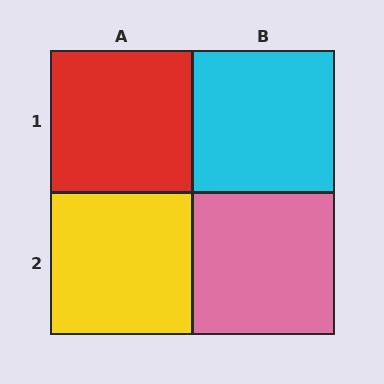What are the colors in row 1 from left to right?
Red, cyan.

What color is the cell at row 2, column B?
Pink.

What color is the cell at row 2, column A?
Yellow.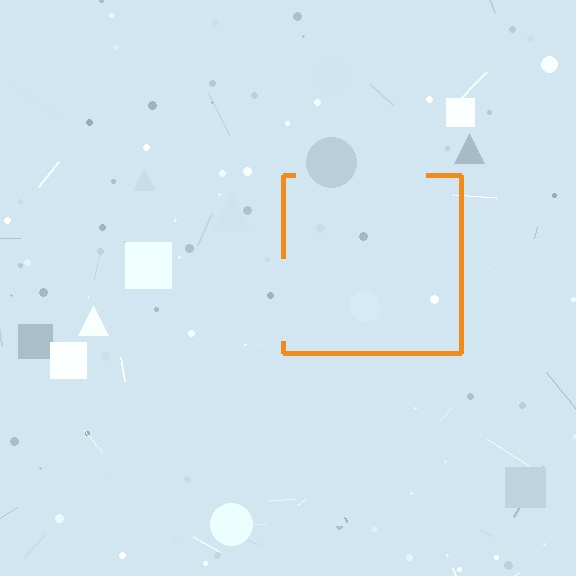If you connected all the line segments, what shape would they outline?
They would outline a square.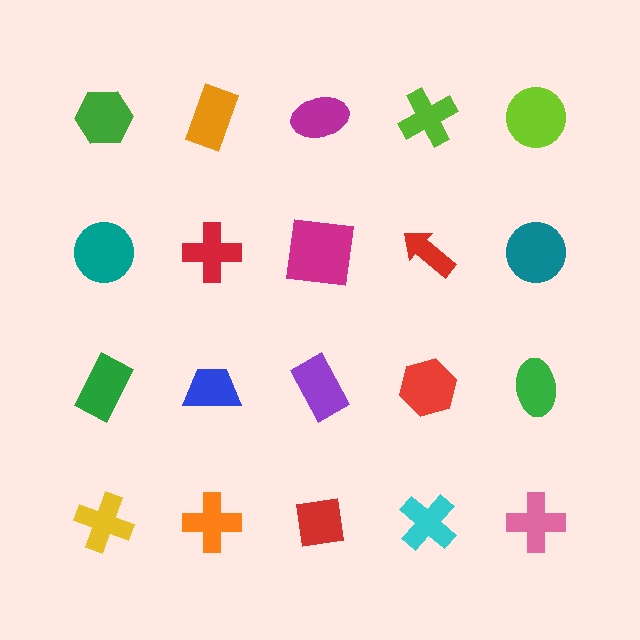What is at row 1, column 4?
A lime cross.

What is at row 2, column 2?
A red cross.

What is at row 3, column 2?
A blue trapezoid.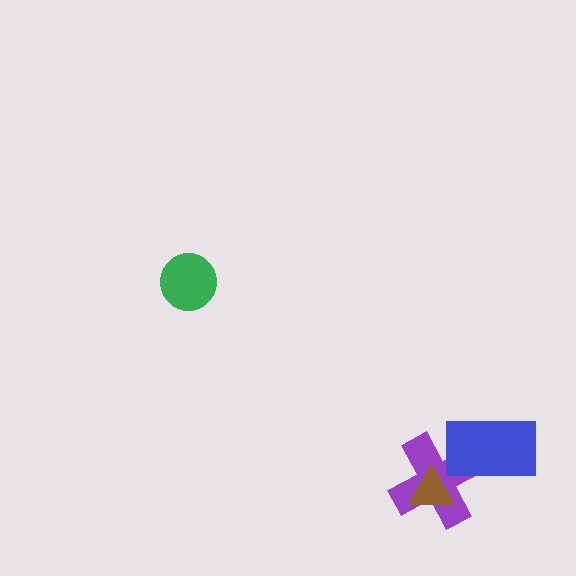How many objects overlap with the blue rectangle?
1 object overlaps with the blue rectangle.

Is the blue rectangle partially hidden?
No, no other shape covers it.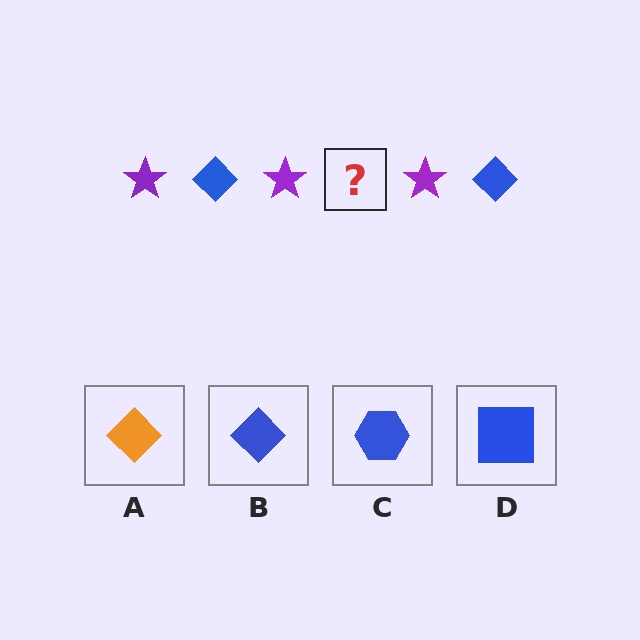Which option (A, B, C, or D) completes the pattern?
B.